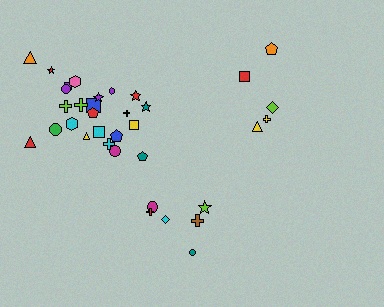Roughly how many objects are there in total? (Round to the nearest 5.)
Roughly 35 objects in total.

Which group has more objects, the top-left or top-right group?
The top-left group.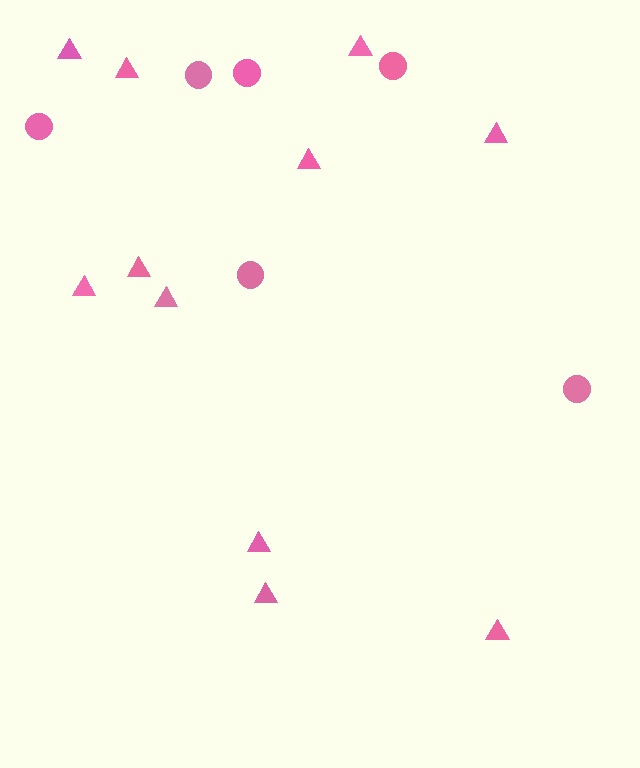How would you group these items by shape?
There are 2 groups: one group of triangles (11) and one group of circles (6).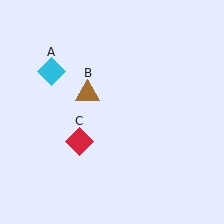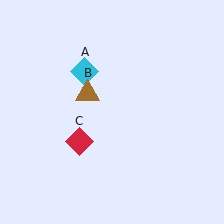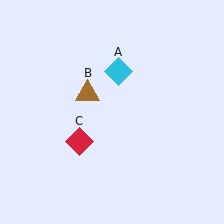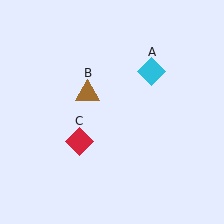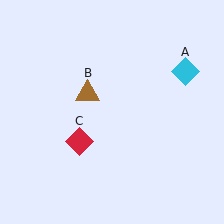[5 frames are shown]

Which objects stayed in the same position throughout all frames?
Brown triangle (object B) and red diamond (object C) remained stationary.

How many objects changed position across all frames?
1 object changed position: cyan diamond (object A).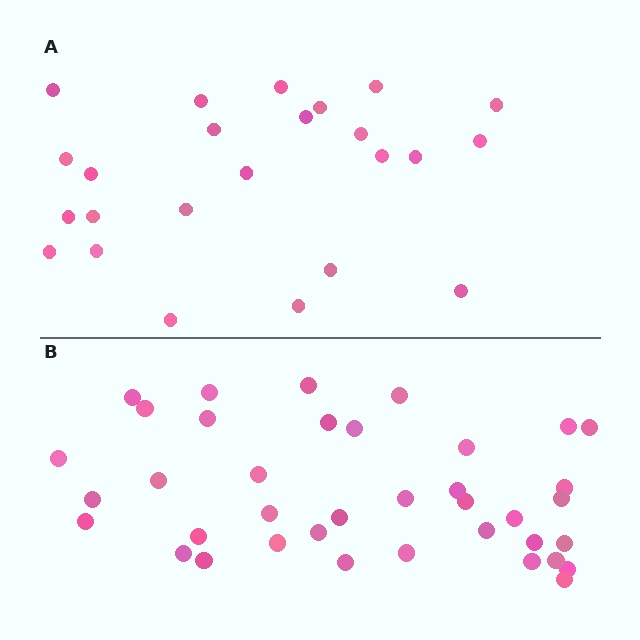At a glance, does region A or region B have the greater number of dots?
Region B (the bottom region) has more dots.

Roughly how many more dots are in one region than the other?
Region B has approximately 15 more dots than region A.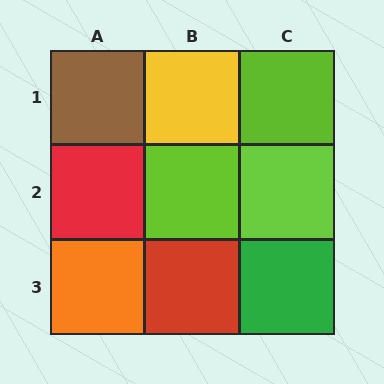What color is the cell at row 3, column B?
Red.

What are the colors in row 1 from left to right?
Brown, yellow, lime.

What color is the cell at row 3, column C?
Green.